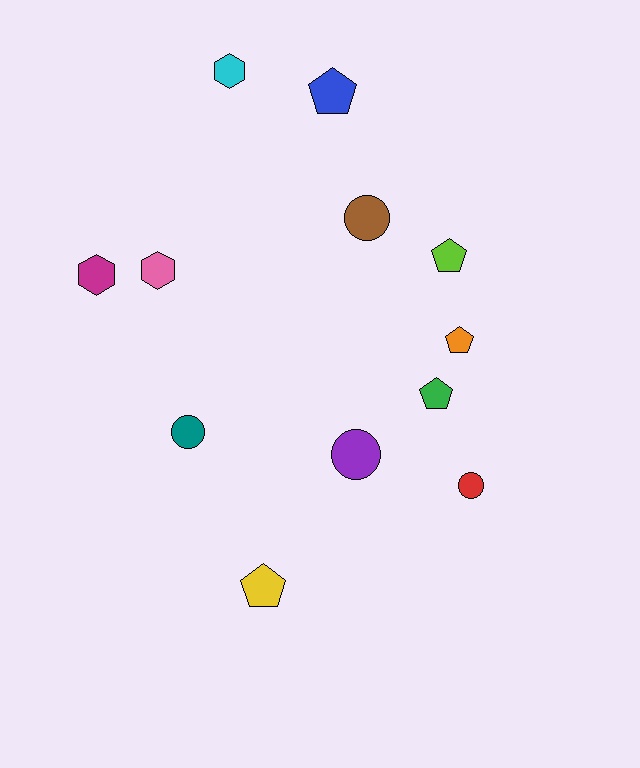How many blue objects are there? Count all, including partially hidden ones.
There is 1 blue object.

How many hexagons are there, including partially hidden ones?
There are 3 hexagons.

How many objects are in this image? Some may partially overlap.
There are 12 objects.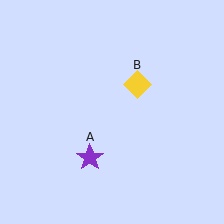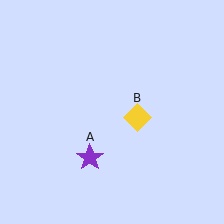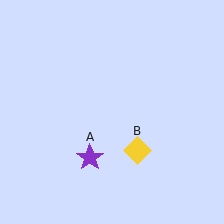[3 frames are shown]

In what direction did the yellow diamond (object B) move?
The yellow diamond (object B) moved down.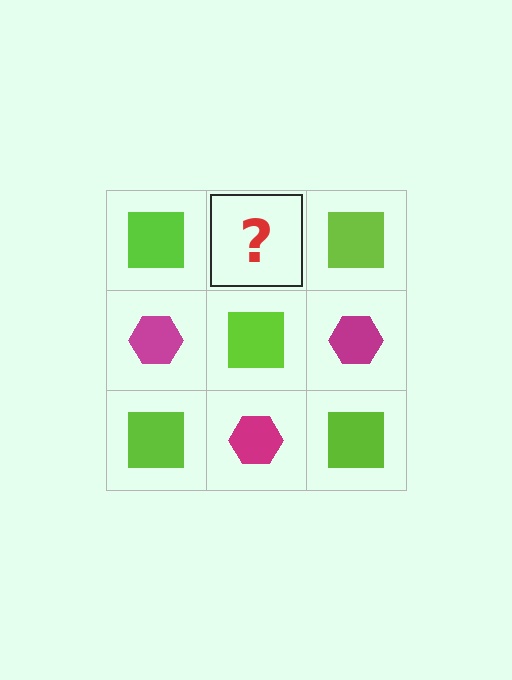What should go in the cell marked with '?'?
The missing cell should contain a magenta hexagon.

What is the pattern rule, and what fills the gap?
The rule is that it alternates lime square and magenta hexagon in a checkerboard pattern. The gap should be filled with a magenta hexagon.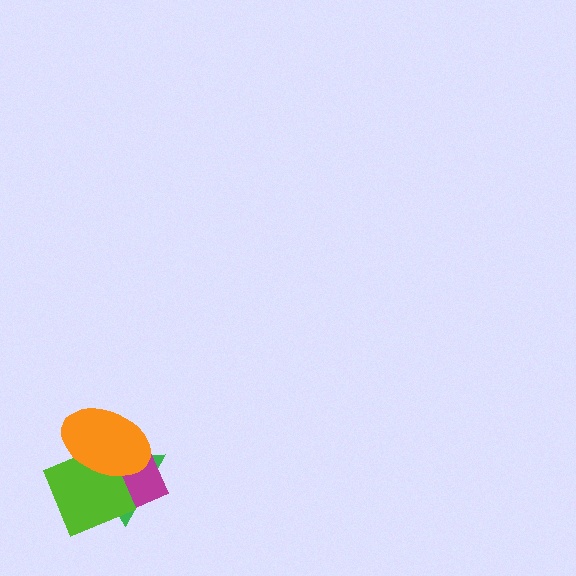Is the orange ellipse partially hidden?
No, no other shape covers it.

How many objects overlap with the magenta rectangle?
3 objects overlap with the magenta rectangle.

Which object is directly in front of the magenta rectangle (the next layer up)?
The lime square is directly in front of the magenta rectangle.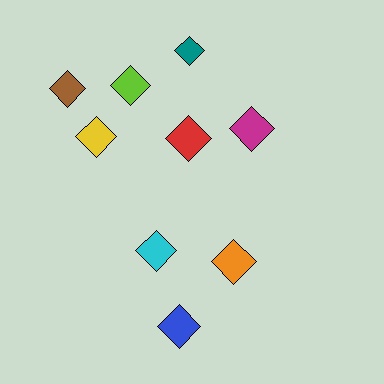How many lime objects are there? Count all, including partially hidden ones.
There is 1 lime object.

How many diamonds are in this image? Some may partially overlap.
There are 9 diamonds.